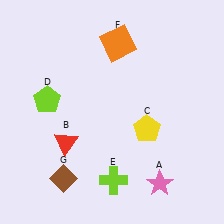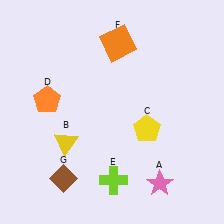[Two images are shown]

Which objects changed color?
B changed from red to yellow. D changed from lime to orange.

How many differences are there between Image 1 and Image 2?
There are 2 differences between the two images.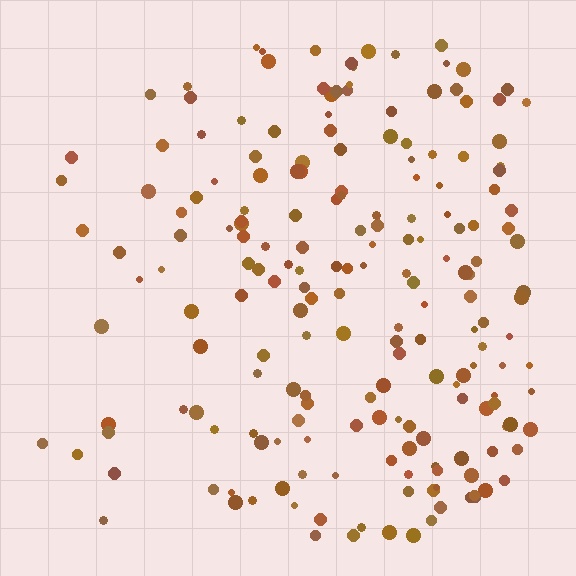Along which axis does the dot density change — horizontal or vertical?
Horizontal.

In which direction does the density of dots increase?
From left to right, with the right side densest.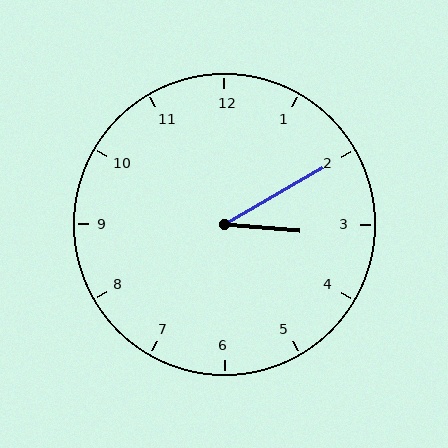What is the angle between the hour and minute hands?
Approximately 35 degrees.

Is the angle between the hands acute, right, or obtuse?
It is acute.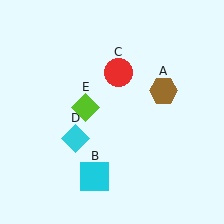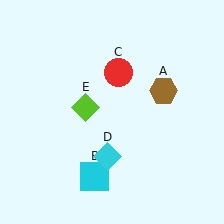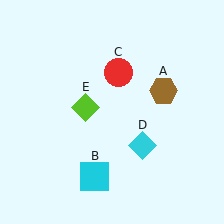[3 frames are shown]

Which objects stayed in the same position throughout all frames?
Brown hexagon (object A) and cyan square (object B) and red circle (object C) and lime diamond (object E) remained stationary.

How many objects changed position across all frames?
1 object changed position: cyan diamond (object D).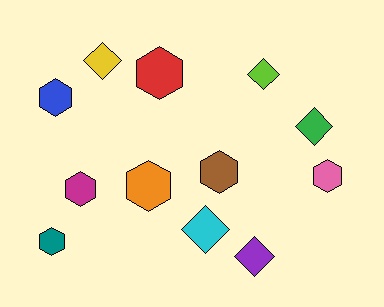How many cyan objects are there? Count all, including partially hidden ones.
There is 1 cyan object.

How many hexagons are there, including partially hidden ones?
There are 7 hexagons.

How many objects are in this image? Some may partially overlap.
There are 12 objects.